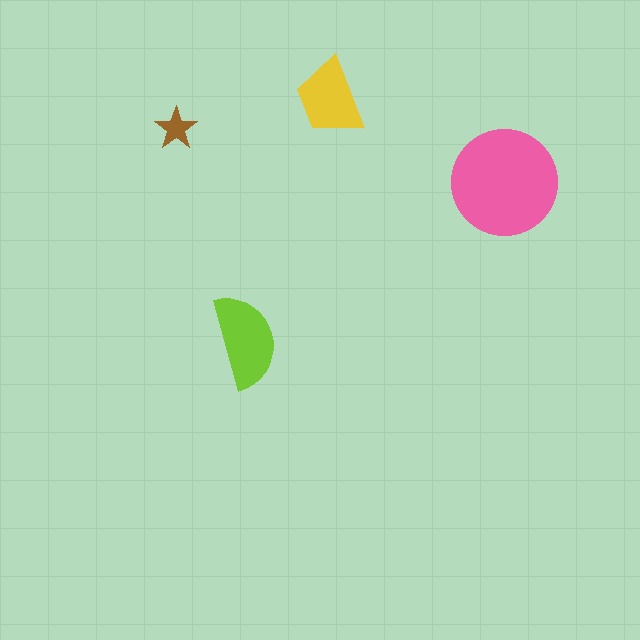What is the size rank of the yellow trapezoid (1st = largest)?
3rd.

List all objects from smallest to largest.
The brown star, the yellow trapezoid, the lime semicircle, the pink circle.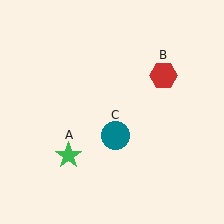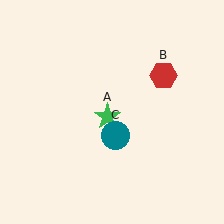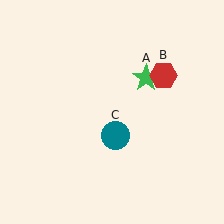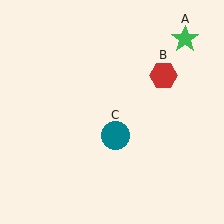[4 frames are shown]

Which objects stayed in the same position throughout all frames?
Red hexagon (object B) and teal circle (object C) remained stationary.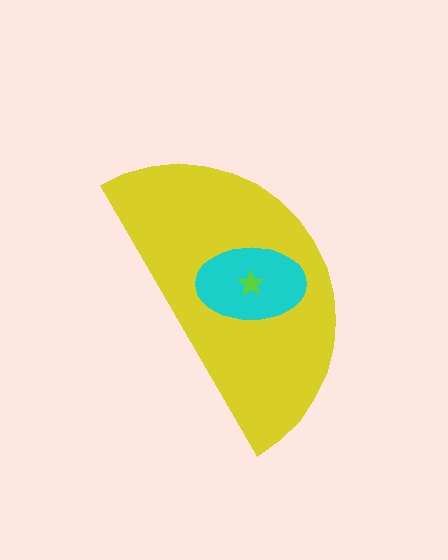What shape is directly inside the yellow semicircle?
The cyan ellipse.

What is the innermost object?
The lime star.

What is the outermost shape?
The yellow semicircle.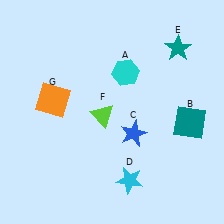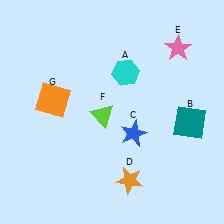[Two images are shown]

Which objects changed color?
D changed from cyan to orange. E changed from teal to pink.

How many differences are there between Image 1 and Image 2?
There are 2 differences between the two images.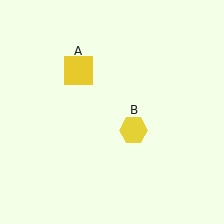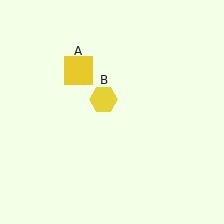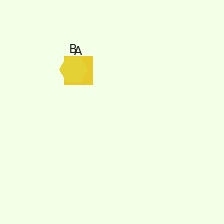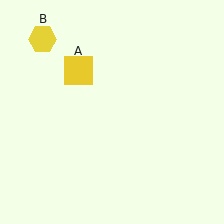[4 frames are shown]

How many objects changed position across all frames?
1 object changed position: yellow hexagon (object B).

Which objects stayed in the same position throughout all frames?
Yellow square (object A) remained stationary.